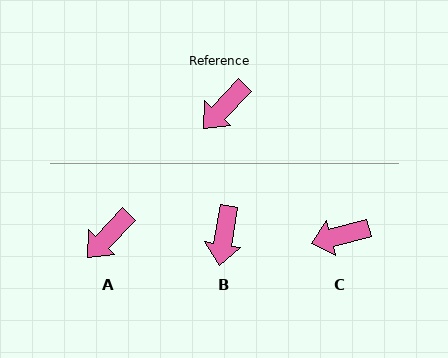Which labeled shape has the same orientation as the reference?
A.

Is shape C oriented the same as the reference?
No, it is off by about 32 degrees.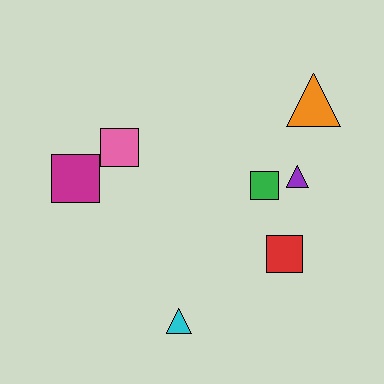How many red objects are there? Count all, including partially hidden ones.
There is 1 red object.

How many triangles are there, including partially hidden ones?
There are 3 triangles.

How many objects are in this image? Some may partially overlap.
There are 7 objects.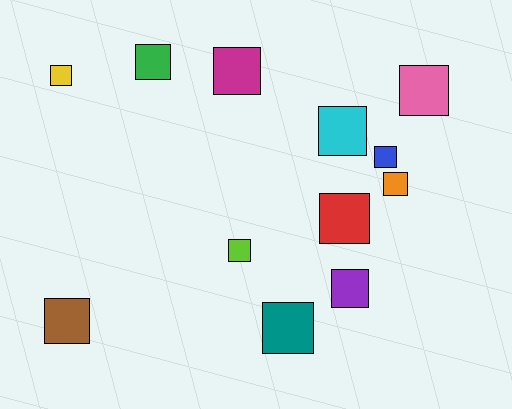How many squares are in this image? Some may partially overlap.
There are 12 squares.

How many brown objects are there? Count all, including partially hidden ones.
There is 1 brown object.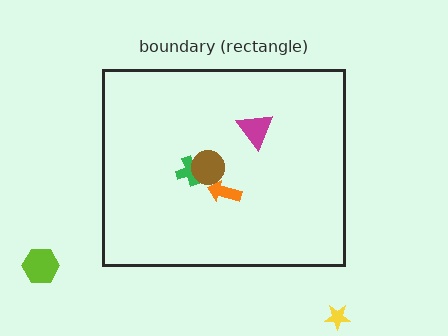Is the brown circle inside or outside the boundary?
Inside.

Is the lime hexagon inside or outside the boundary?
Outside.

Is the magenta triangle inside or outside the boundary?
Inside.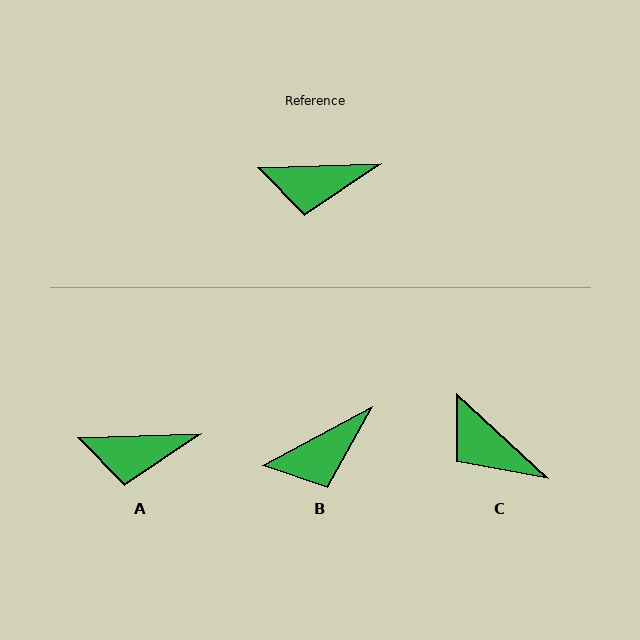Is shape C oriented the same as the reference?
No, it is off by about 44 degrees.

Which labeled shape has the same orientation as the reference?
A.